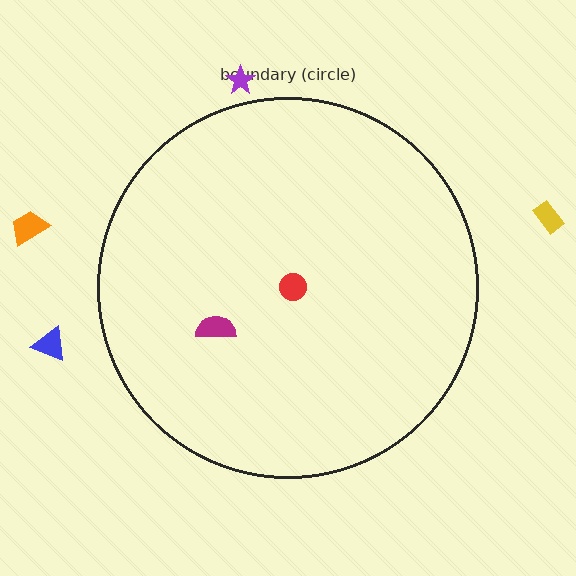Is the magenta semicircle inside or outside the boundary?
Inside.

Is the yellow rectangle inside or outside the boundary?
Outside.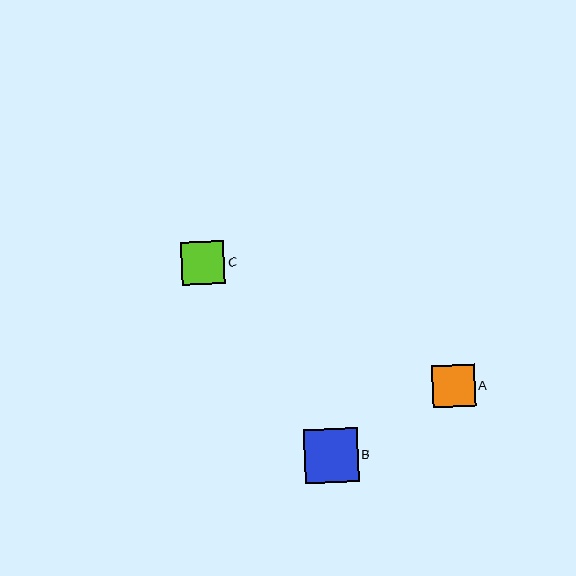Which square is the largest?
Square B is the largest with a size of approximately 53 pixels.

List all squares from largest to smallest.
From largest to smallest: B, C, A.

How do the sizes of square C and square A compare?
Square C and square A are approximately the same size.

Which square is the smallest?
Square A is the smallest with a size of approximately 42 pixels.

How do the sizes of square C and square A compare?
Square C and square A are approximately the same size.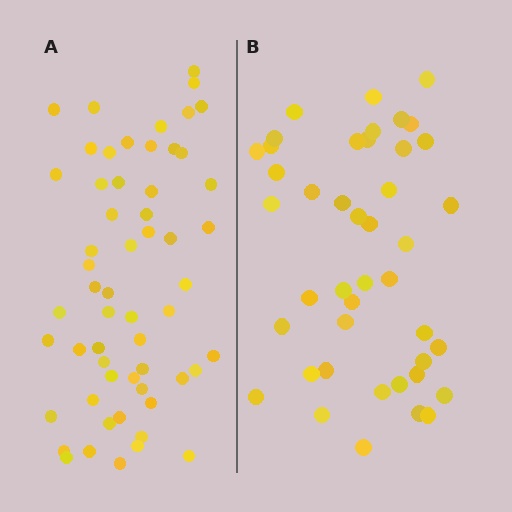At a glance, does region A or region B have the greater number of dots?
Region A (the left region) has more dots.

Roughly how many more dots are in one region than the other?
Region A has approximately 15 more dots than region B.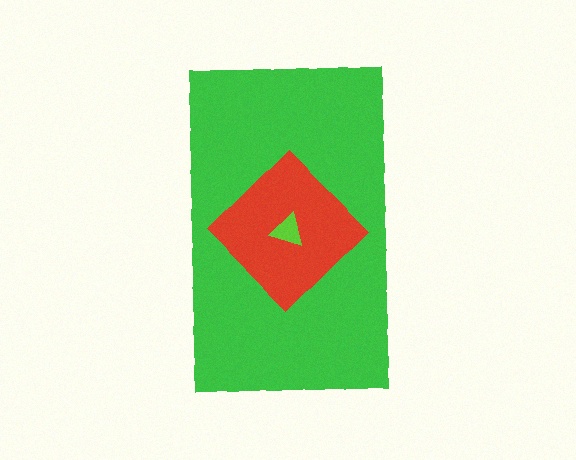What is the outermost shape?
The green rectangle.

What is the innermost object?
The lime triangle.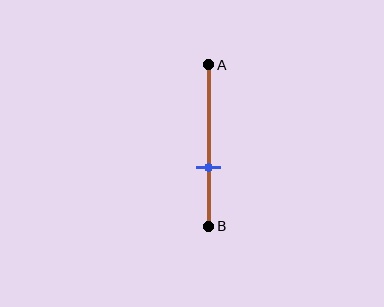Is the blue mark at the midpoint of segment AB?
No, the mark is at about 65% from A, not at the 50% midpoint.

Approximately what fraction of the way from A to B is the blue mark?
The blue mark is approximately 65% of the way from A to B.